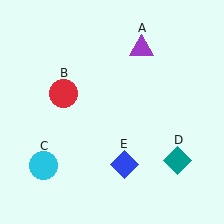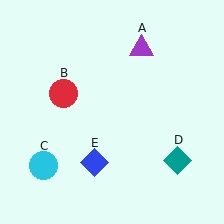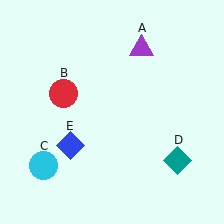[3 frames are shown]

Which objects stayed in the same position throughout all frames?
Purple triangle (object A) and red circle (object B) and cyan circle (object C) and teal diamond (object D) remained stationary.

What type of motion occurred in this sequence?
The blue diamond (object E) rotated clockwise around the center of the scene.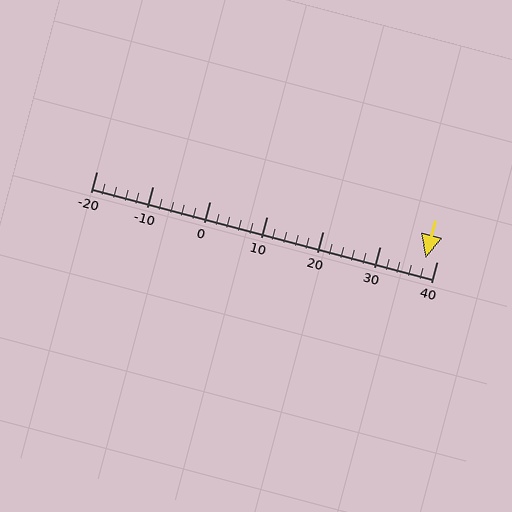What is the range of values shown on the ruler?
The ruler shows values from -20 to 40.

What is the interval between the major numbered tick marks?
The major tick marks are spaced 10 units apart.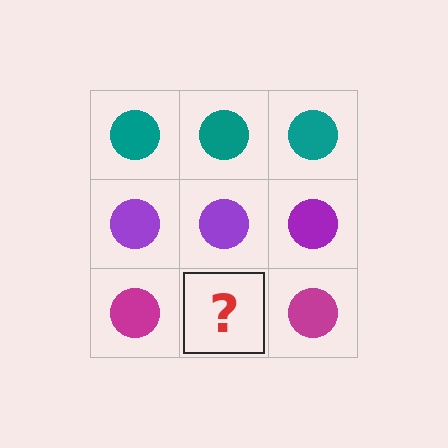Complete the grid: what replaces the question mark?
The question mark should be replaced with a magenta circle.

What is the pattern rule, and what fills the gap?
The rule is that each row has a consistent color. The gap should be filled with a magenta circle.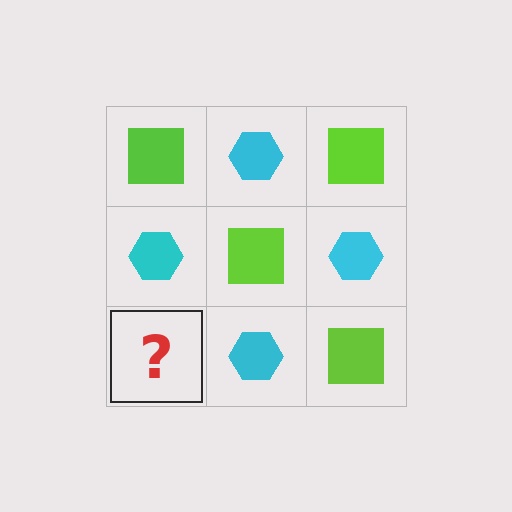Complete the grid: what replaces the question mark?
The question mark should be replaced with a lime square.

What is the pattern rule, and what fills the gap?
The rule is that it alternates lime square and cyan hexagon in a checkerboard pattern. The gap should be filled with a lime square.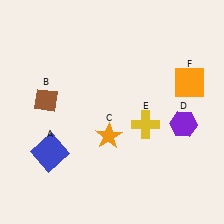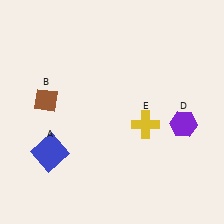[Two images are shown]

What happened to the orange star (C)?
The orange star (C) was removed in Image 2. It was in the bottom-left area of Image 1.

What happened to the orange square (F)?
The orange square (F) was removed in Image 2. It was in the top-right area of Image 1.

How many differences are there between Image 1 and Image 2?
There are 2 differences between the two images.